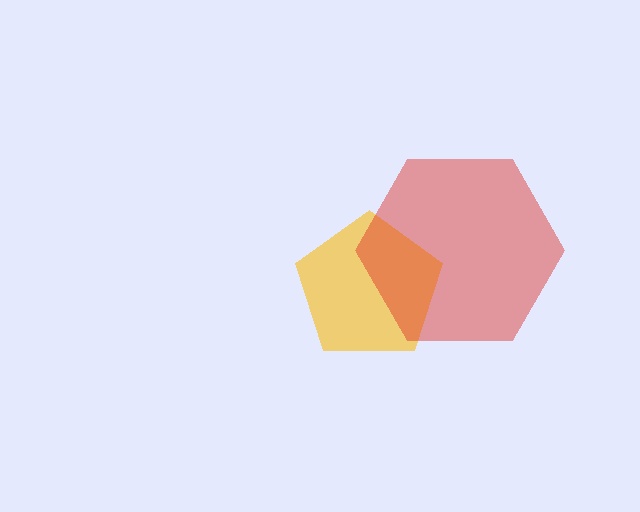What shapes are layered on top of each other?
The layered shapes are: a yellow pentagon, a red hexagon.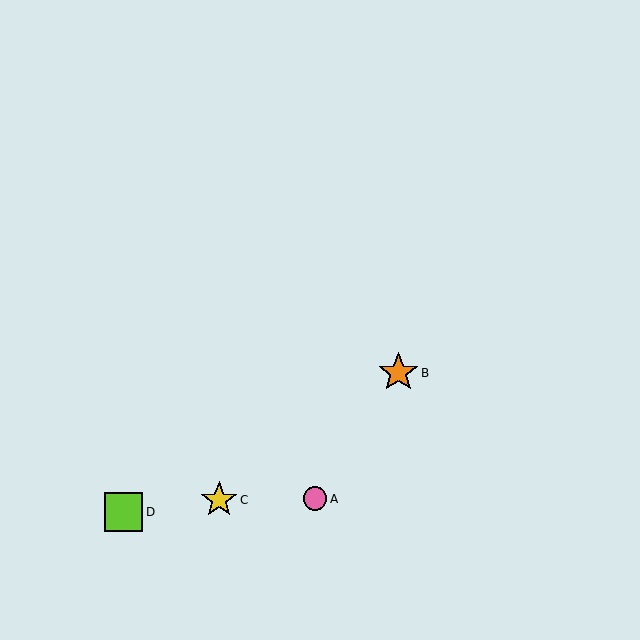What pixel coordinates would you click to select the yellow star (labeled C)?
Click at (219, 500) to select the yellow star C.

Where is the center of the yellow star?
The center of the yellow star is at (219, 500).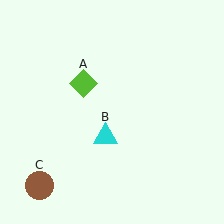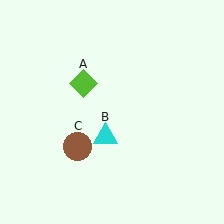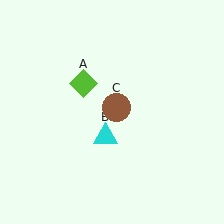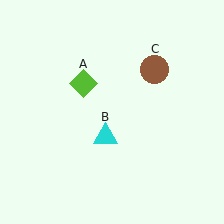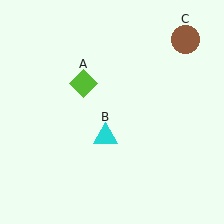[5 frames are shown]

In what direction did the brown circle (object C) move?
The brown circle (object C) moved up and to the right.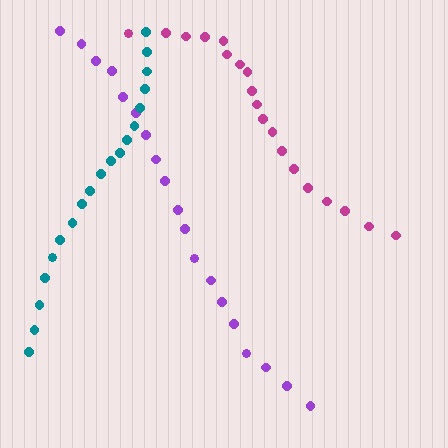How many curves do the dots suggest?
There are 3 distinct paths.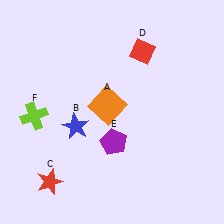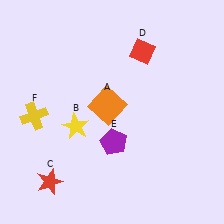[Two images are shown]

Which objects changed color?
B changed from blue to yellow. F changed from lime to yellow.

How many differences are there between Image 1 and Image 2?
There are 2 differences between the two images.